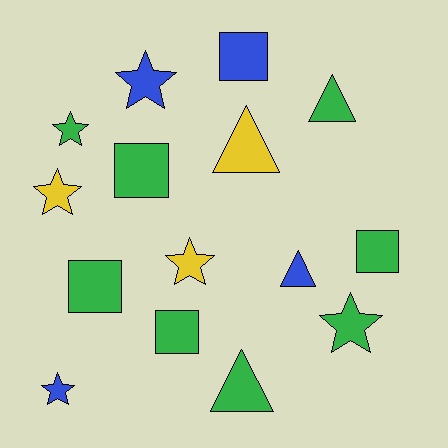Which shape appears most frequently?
Star, with 6 objects.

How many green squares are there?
There are 4 green squares.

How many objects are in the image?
There are 15 objects.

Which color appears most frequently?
Green, with 8 objects.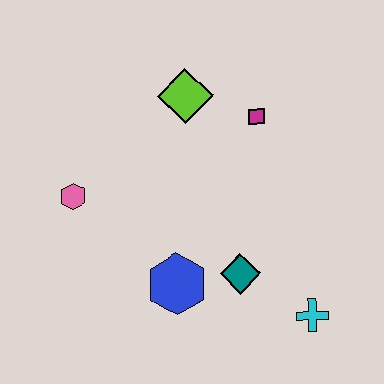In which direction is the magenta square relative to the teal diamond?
The magenta square is above the teal diamond.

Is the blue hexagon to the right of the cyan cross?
No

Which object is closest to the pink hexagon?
The blue hexagon is closest to the pink hexagon.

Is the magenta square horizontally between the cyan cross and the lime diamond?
Yes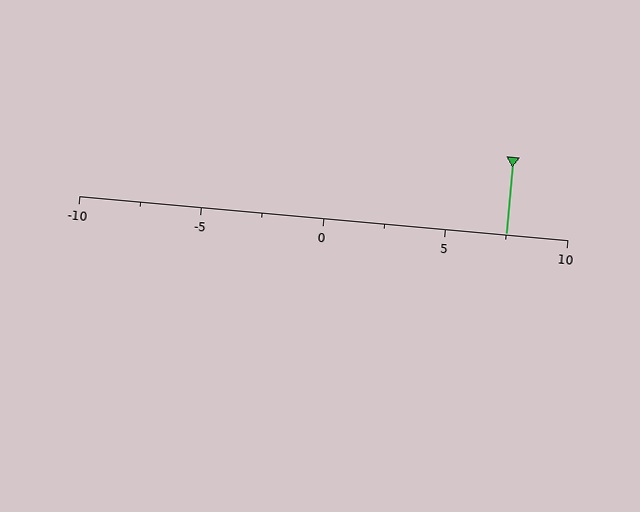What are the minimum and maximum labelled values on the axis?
The axis runs from -10 to 10.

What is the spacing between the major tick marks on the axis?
The major ticks are spaced 5 apart.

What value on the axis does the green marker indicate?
The marker indicates approximately 7.5.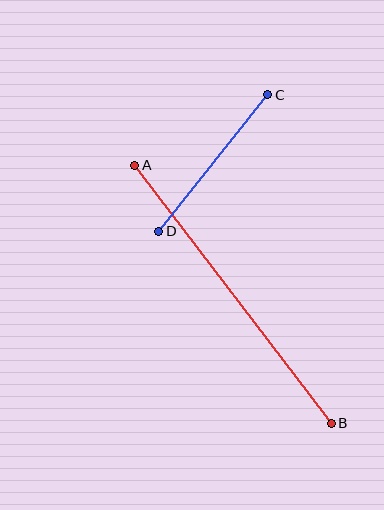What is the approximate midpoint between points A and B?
The midpoint is at approximately (233, 294) pixels.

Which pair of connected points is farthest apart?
Points A and B are farthest apart.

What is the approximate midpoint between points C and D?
The midpoint is at approximately (213, 163) pixels.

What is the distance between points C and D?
The distance is approximately 175 pixels.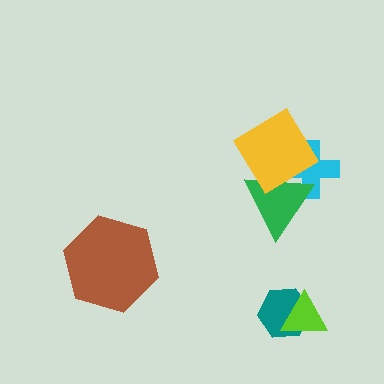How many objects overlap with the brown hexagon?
0 objects overlap with the brown hexagon.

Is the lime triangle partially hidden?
No, no other shape covers it.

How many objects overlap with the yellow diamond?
2 objects overlap with the yellow diamond.